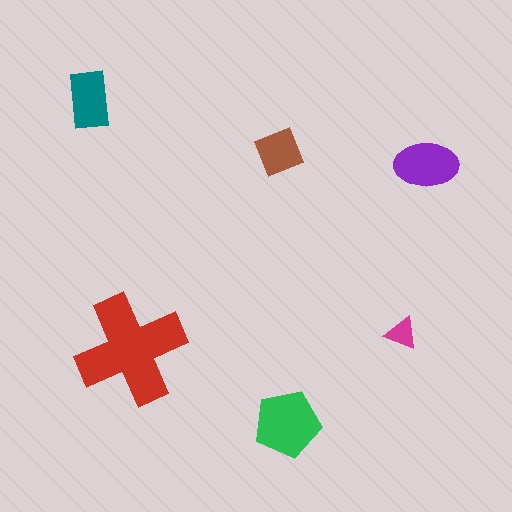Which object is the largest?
The red cross.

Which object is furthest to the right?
The purple ellipse is rightmost.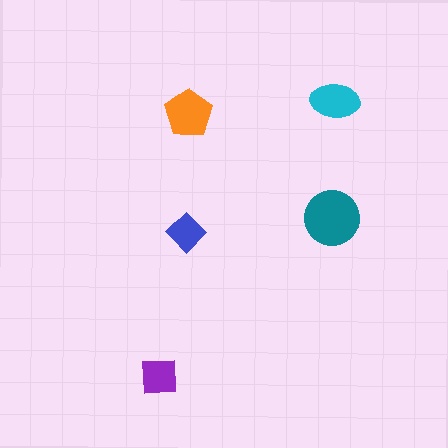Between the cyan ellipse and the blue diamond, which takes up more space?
The cyan ellipse.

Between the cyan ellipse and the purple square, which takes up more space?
The cyan ellipse.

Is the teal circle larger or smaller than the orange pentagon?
Larger.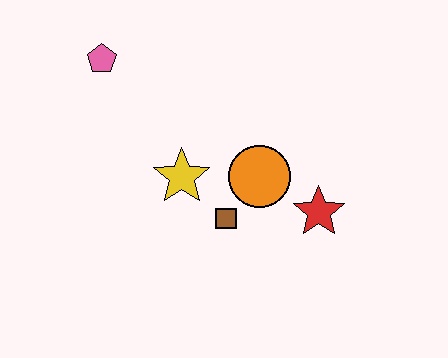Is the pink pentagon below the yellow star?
No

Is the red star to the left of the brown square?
No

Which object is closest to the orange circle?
The brown square is closest to the orange circle.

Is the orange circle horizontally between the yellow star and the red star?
Yes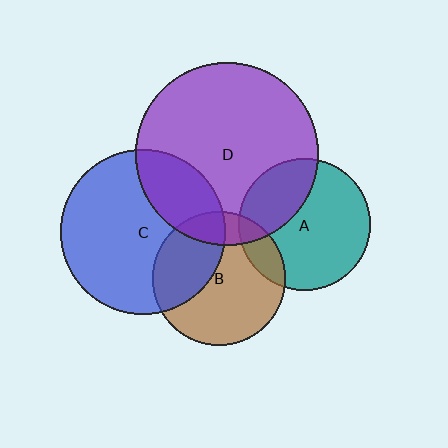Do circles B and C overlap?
Yes.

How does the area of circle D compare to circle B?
Approximately 1.9 times.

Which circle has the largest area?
Circle D (purple).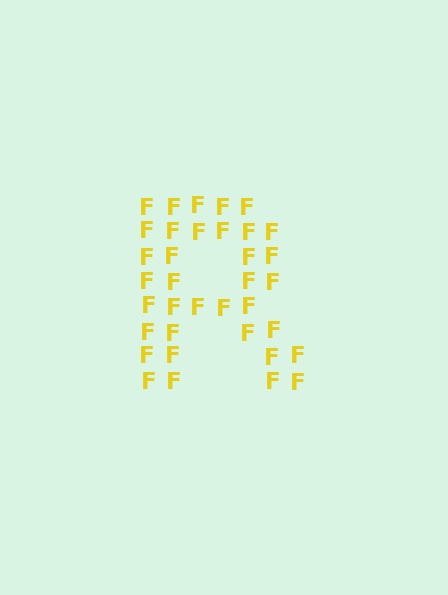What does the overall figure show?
The overall figure shows the letter R.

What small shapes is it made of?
It is made of small letter F's.